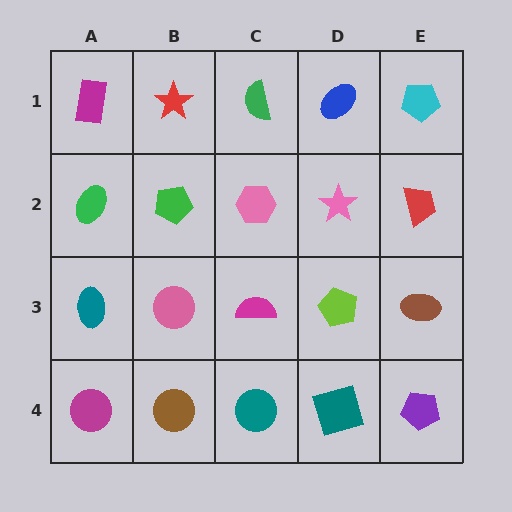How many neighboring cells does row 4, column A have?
2.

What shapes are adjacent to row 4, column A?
A teal ellipse (row 3, column A), a brown circle (row 4, column B).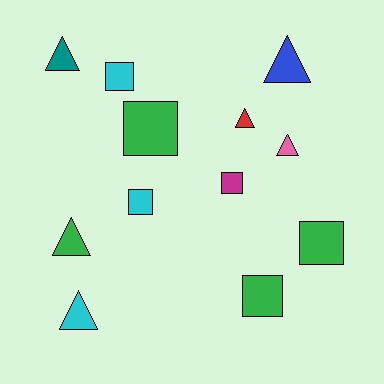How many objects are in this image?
There are 12 objects.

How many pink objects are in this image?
There is 1 pink object.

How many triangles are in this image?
There are 6 triangles.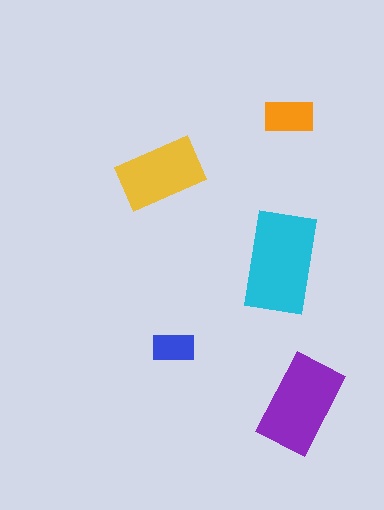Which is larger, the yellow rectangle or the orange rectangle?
The yellow one.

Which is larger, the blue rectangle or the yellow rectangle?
The yellow one.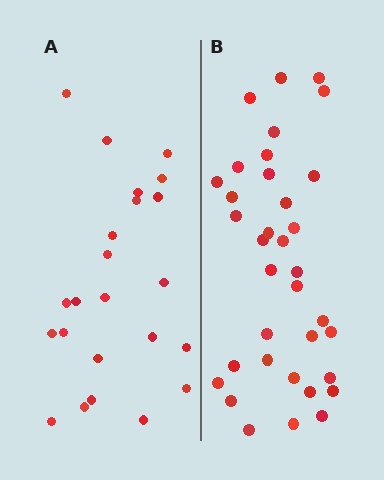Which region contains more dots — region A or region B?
Region B (the right region) has more dots.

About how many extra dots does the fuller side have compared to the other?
Region B has roughly 12 or so more dots than region A.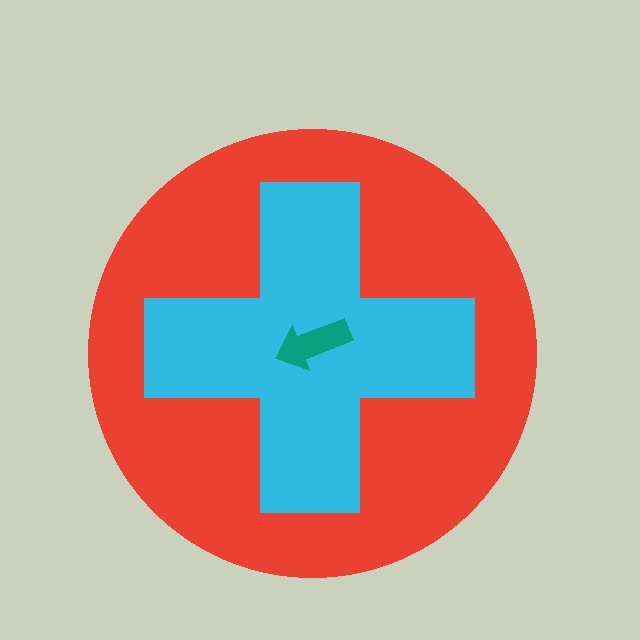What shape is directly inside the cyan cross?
The teal arrow.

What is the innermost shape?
The teal arrow.